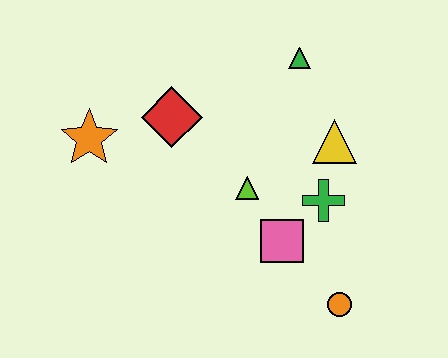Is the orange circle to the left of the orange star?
No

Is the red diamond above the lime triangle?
Yes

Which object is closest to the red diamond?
The orange star is closest to the red diamond.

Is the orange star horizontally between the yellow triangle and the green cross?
No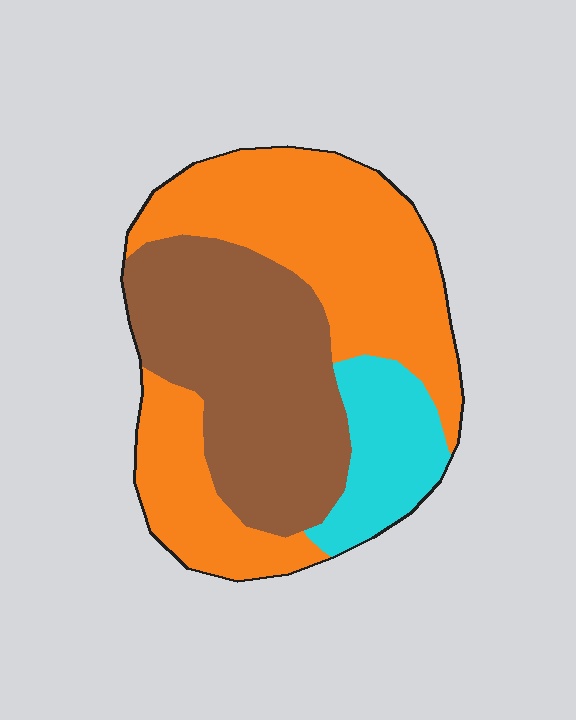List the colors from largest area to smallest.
From largest to smallest: orange, brown, cyan.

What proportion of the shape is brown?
Brown takes up between a third and a half of the shape.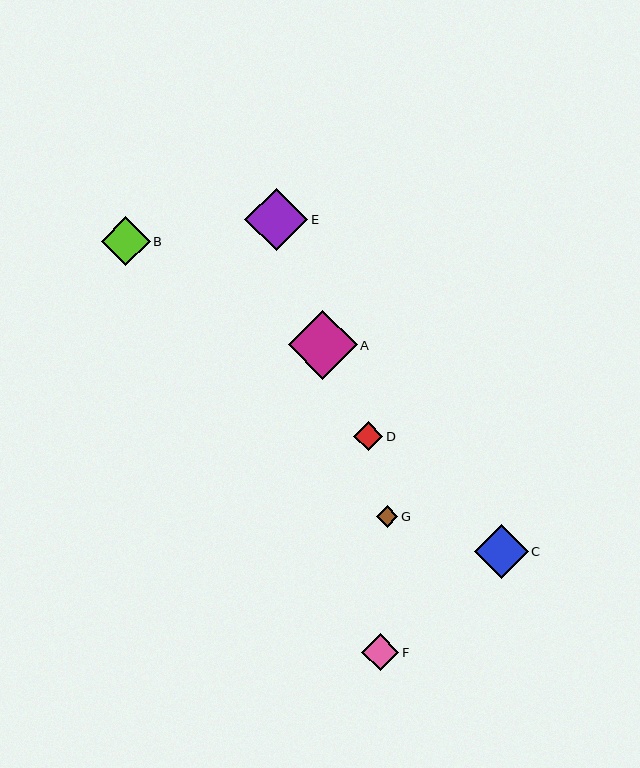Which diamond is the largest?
Diamond A is the largest with a size of approximately 69 pixels.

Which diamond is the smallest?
Diamond G is the smallest with a size of approximately 21 pixels.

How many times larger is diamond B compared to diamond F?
Diamond B is approximately 1.3 times the size of diamond F.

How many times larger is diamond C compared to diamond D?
Diamond C is approximately 1.8 times the size of diamond D.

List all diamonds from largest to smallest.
From largest to smallest: A, E, C, B, F, D, G.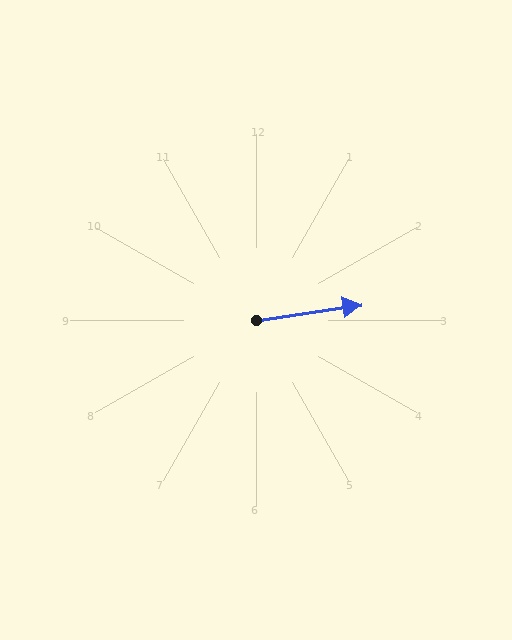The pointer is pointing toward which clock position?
Roughly 3 o'clock.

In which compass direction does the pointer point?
East.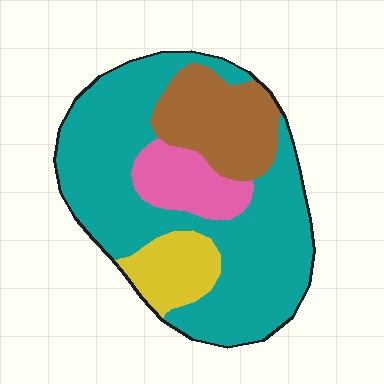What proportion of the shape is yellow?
Yellow covers 10% of the shape.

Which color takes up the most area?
Teal, at roughly 60%.